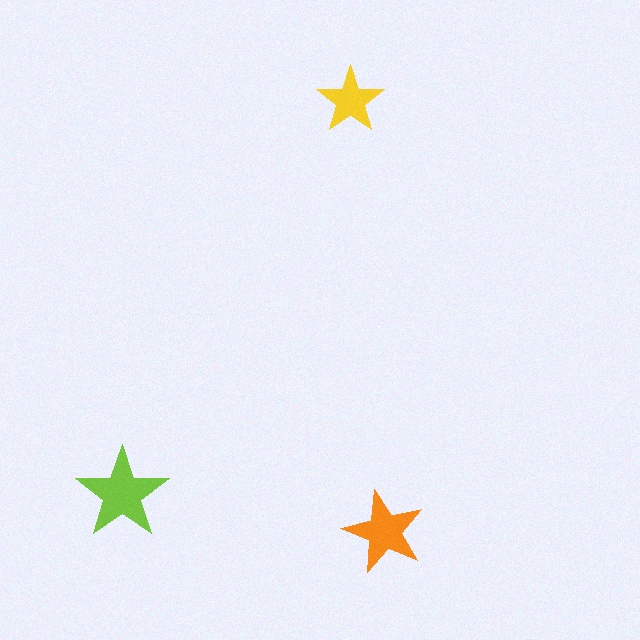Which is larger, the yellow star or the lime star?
The lime one.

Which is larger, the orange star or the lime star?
The lime one.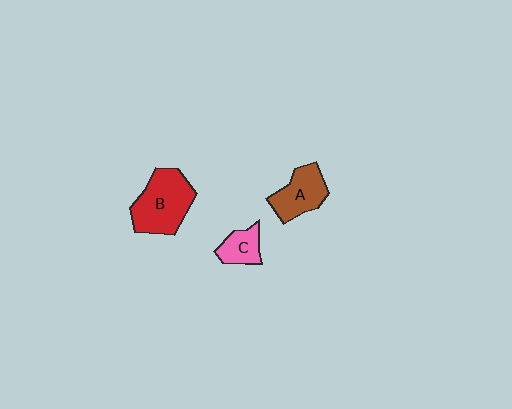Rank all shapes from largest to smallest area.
From largest to smallest: B (red), A (brown), C (pink).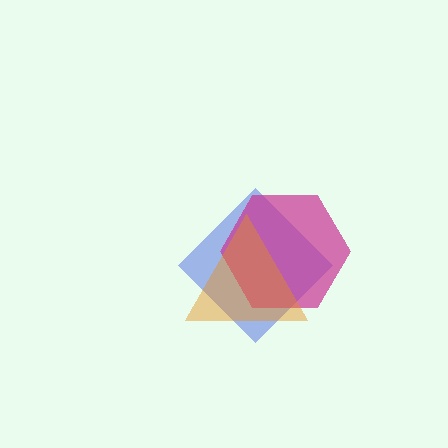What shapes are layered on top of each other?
The layered shapes are: a blue diamond, a magenta hexagon, an orange triangle.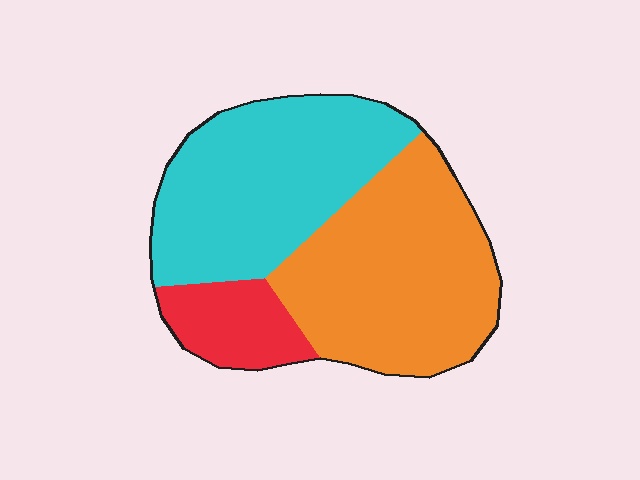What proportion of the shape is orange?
Orange covers about 45% of the shape.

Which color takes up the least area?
Red, at roughly 15%.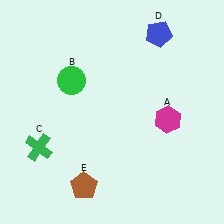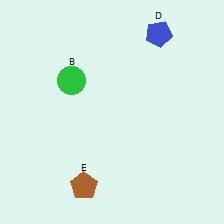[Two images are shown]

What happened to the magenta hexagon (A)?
The magenta hexagon (A) was removed in Image 2. It was in the bottom-right area of Image 1.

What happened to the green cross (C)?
The green cross (C) was removed in Image 2. It was in the bottom-left area of Image 1.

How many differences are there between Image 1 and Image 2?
There are 2 differences between the two images.